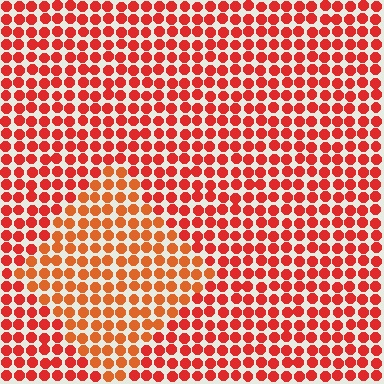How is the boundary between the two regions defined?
The boundary is defined purely by a slight shift in hue (about 21 degrees). Spacing, size, and orientation are identical on both sides.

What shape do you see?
I see a diamond.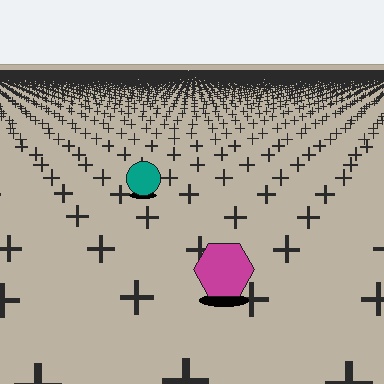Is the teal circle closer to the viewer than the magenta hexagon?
No. The magenta hexagon is closer — you can tell from the texture gradient: the ground texture is coarser near it.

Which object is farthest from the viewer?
The teal circle is farthest from the viewer. It appears smaller and the ground texture around it is denser.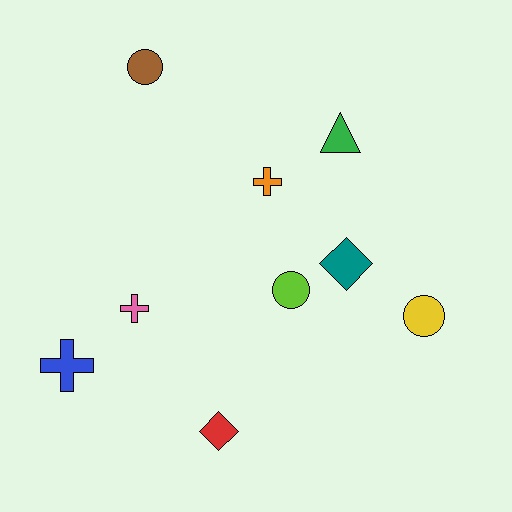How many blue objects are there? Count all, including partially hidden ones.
There is 1 blue object.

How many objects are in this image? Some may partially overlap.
There are 9 objects.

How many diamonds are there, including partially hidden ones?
There are 2 diamonds.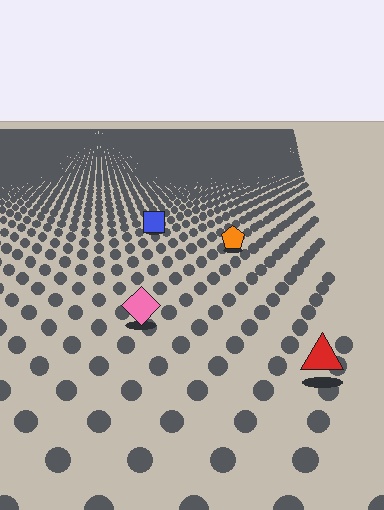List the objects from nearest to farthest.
From nearest to farthest: the red triangle, the pink diamond, the orange pentagon, the blue square.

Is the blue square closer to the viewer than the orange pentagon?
No. The orange pentagon is closer — you can tell from the texture gradient: the ground texture is coarser near it.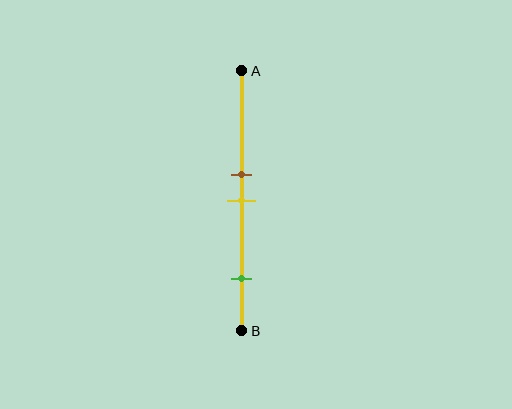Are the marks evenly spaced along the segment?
No, the marks are not evenly spaced.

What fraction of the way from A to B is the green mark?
The green mark is approximately 80% (0.8) of the way from A to B.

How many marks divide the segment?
There are 3 marks dividing the segment.